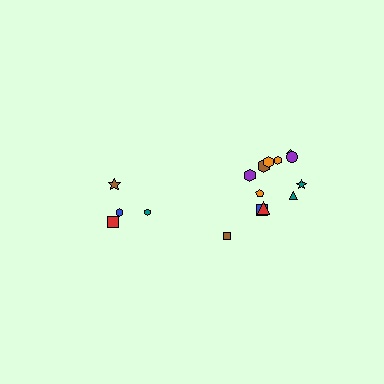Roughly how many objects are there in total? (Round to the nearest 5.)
Roughly 15 objects in total.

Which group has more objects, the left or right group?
The right group.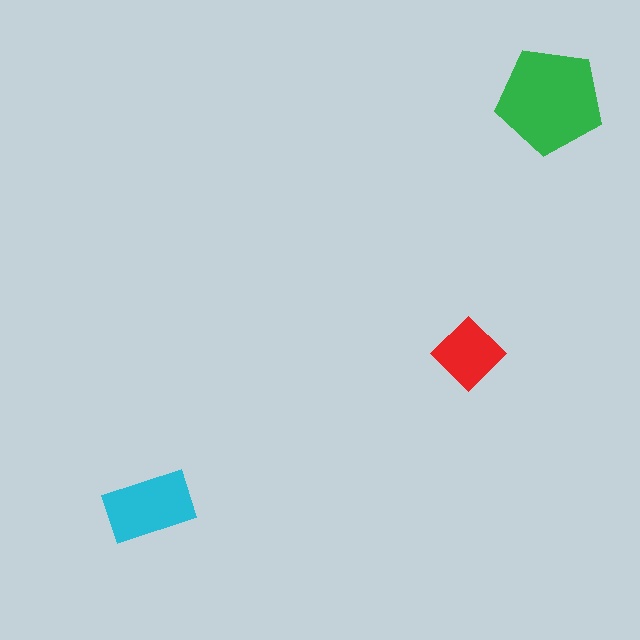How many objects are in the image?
There are 3 objects in the image.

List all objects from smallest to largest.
The red diamond, the cyan rectangle, the green pentagon.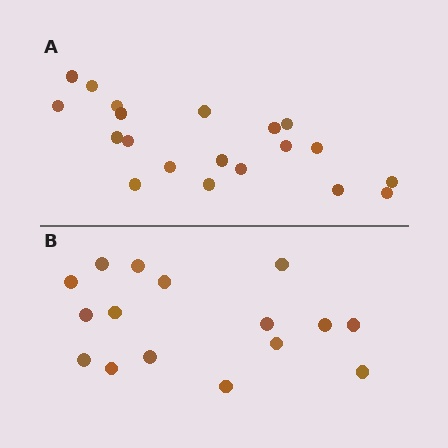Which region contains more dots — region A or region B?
Region A (the top region) has more dots.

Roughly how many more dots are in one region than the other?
Region A has about 4 more dots than region B.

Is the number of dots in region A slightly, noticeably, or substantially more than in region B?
Region A has noticeably more, but not dramatically so. The ratio is roughly 1.2 to 1.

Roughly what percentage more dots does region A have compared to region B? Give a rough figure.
About 25% more.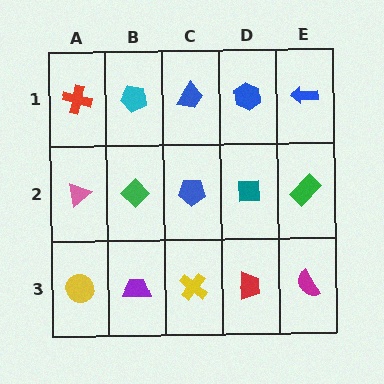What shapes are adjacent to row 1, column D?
A teal square (row 2, column D), a blue trapezoid (row 1, column C), a blue arrow (row 1, column E).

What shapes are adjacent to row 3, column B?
A green diamond (row 2, column B), a yellow circle (row 3, column A), a yellow cross (row 3, column C).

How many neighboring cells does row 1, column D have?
3.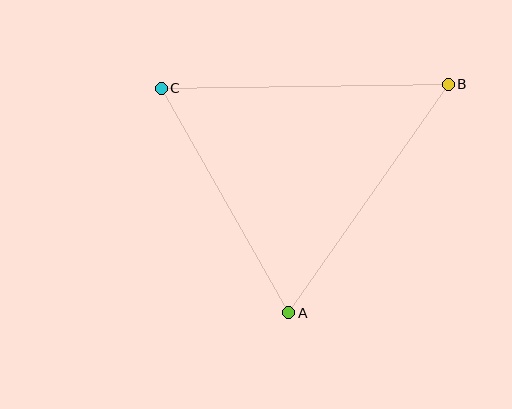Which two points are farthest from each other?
Points B and C are farthest from each other.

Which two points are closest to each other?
Points A and C are closest to each other.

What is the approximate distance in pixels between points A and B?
The distance between A and B is approximately 278 pixels.